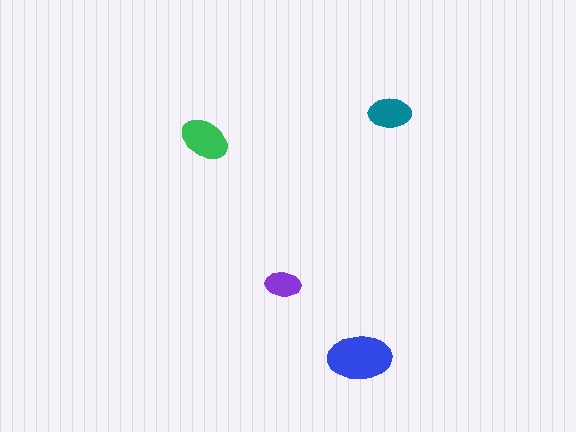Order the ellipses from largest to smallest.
the blue one, the green one, the teal one, the purple one.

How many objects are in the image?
There are 4 objects in the image.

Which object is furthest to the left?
The green ellipse is leftmost.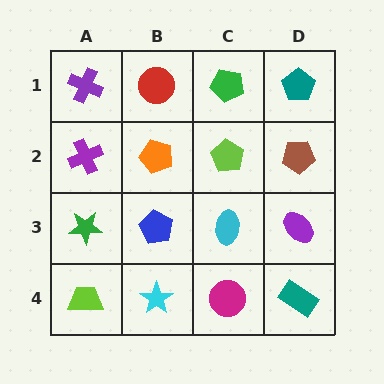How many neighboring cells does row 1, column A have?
2.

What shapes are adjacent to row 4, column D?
A purple ellipse (row 3, column D), a magenta circle (row 4, column C).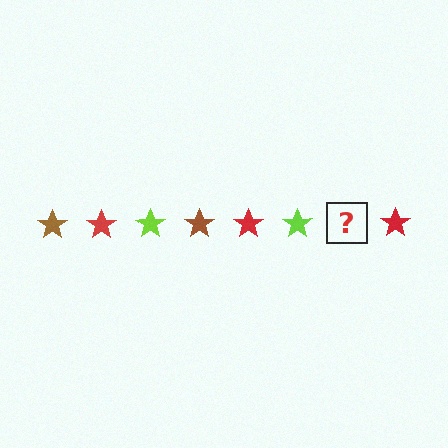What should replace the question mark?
The question mark should be replaced with a brown star.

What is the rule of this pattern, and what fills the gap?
The rule is that the pattern cycles through brown, red, lime stars. The gap should be filled with a brown star.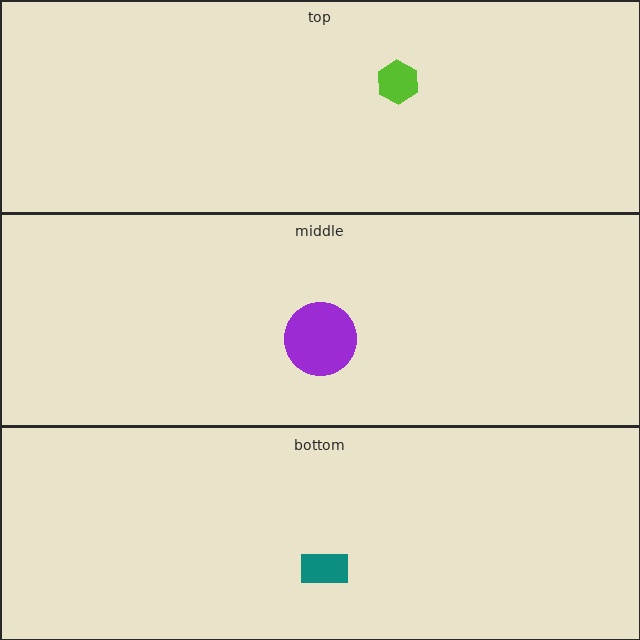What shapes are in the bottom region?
The teal rectangle.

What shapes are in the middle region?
The purple circle.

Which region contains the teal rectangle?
The bottom region.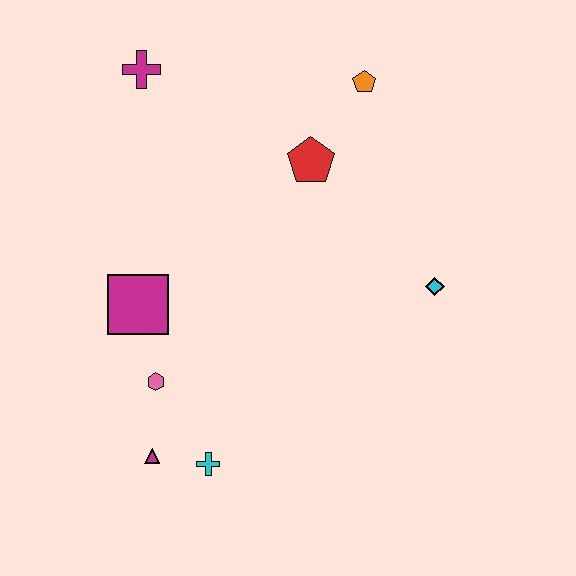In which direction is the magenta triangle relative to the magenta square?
The magenta triangle is below the magenta square.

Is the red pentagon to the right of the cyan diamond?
No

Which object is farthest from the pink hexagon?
The orange pentagon is farthest from the pink hexagon.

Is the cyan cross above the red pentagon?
No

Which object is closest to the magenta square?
The pink hexagon is closest to the magenta square.